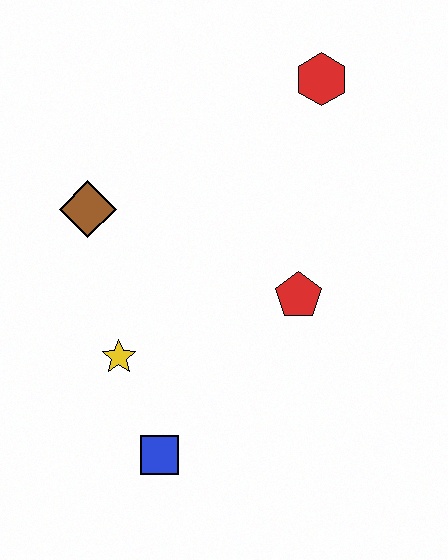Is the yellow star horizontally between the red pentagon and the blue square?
No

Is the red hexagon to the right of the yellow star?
Yes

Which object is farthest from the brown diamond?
The red hexagon is farthest from the brown diamond.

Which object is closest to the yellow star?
The blue square is closest to the yellow star.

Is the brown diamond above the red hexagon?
No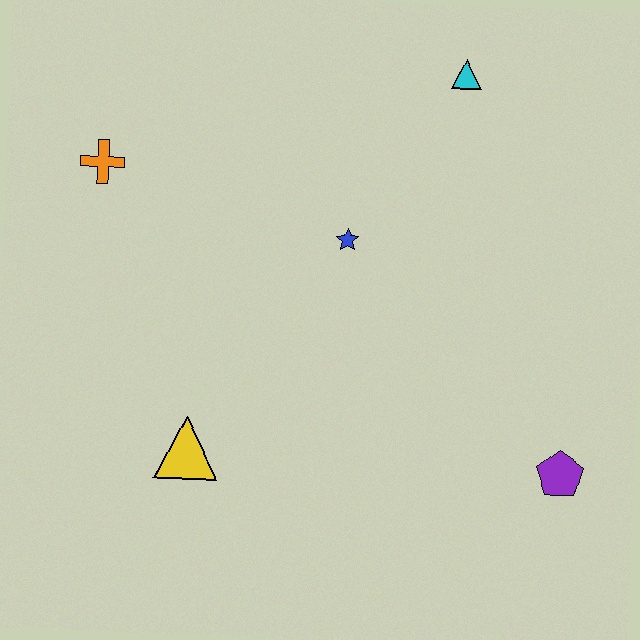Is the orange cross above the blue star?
Yes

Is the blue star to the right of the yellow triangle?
Yes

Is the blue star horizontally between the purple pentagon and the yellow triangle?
Yes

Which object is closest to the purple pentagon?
The blue star is closest to the purple pentagon.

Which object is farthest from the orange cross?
The purple pentagon is farthest from the orange cross.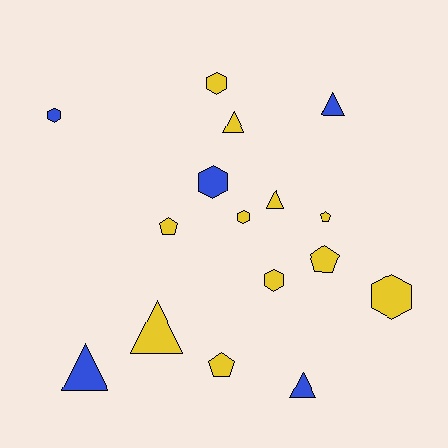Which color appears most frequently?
Yellow, with 11 objects.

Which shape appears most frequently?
Triangle, with 6 objects.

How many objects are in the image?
There are 16 objects.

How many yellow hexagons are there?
There are 4 yellow hexagons.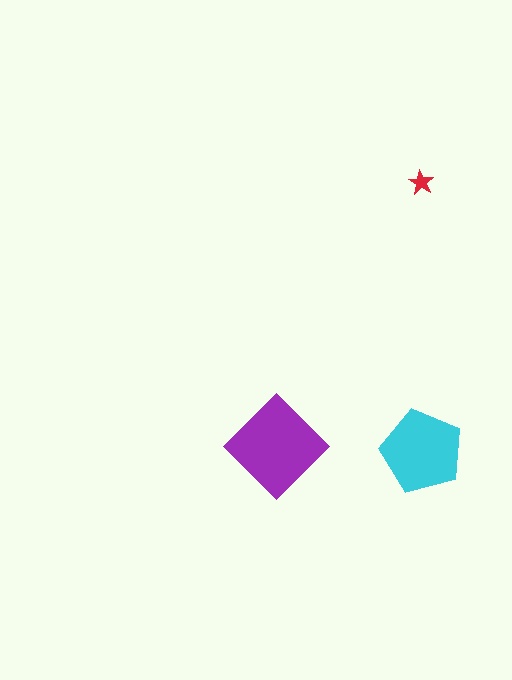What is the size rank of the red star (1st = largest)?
3rd.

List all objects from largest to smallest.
The purple diamond, the cyan pentagon, the red star.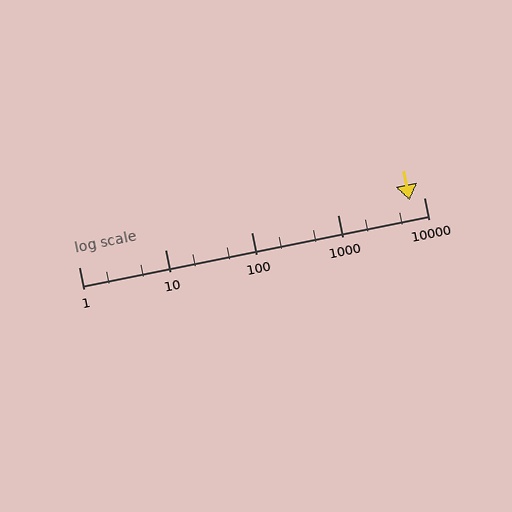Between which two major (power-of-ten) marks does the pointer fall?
The pointer is between 1000 and 10000.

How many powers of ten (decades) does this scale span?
The scale spans 4 decades, from 1 to 10000.